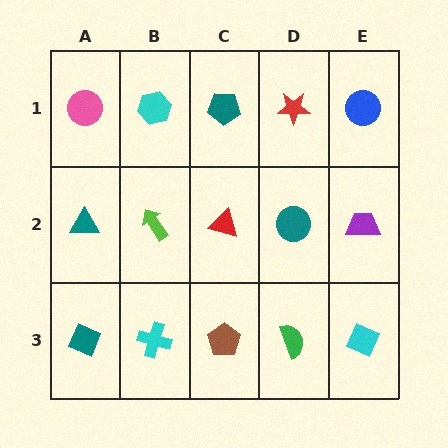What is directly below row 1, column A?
A teal triangle.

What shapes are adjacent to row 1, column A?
A teal triangle (row 2, column A), a cyan hexagon (row 1, column B).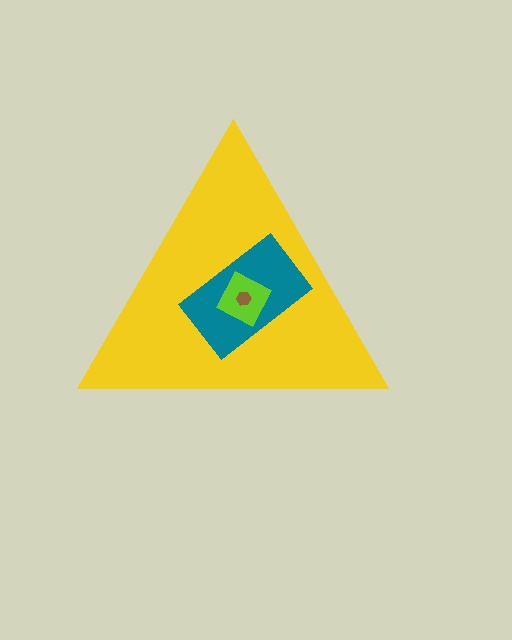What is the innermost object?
The brown hexagon.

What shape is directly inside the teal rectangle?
The lime diamond.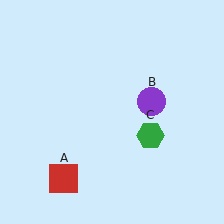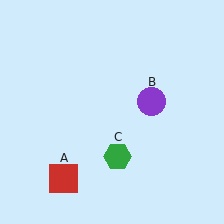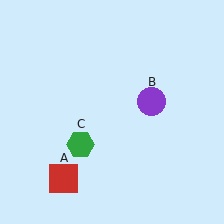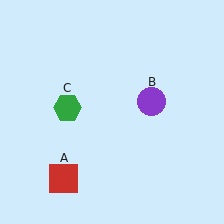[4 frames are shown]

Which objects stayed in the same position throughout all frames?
Red square (object A) and purple circle (object B) remained stationary.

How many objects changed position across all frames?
1 object changed position: green hexagon (object C).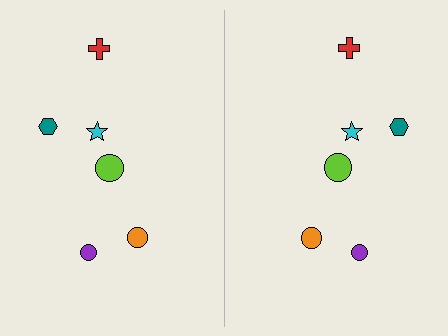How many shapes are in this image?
There are 12 shapes in this image.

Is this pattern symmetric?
Yes, this pattern has bilateral (reflection) symmetry.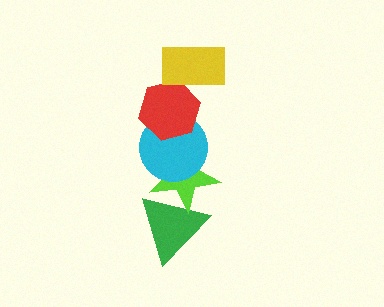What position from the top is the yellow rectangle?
The yellow rectangle is 1st from the top.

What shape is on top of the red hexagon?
The yellow rectangle is on top of the red hexagon.